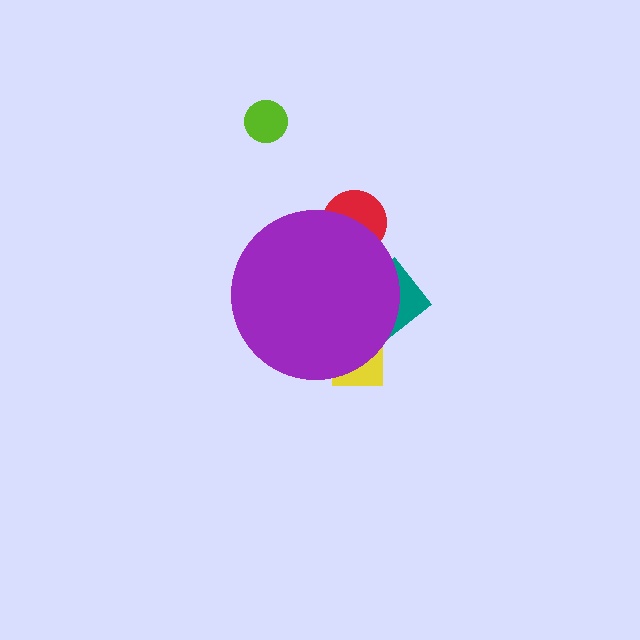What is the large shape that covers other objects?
A purple circle.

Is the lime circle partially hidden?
No, the lime circle is fully visible.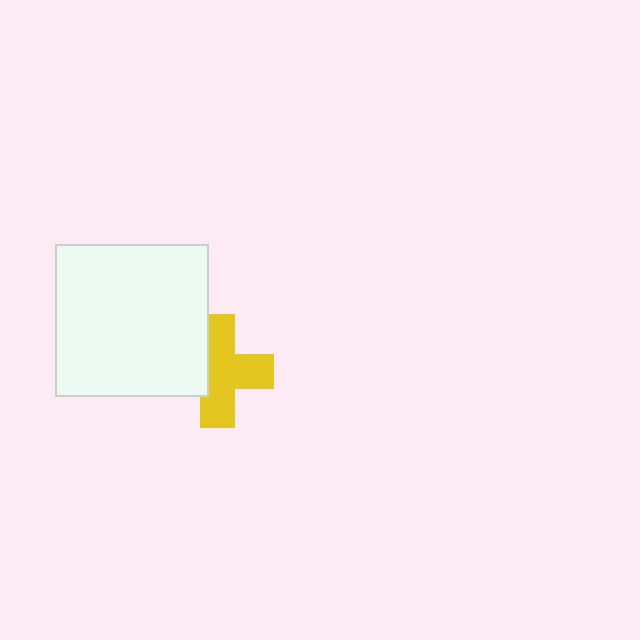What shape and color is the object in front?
The object in front is a white square.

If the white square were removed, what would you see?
You would see the complete yellow cross.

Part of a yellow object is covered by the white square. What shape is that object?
It is a cross.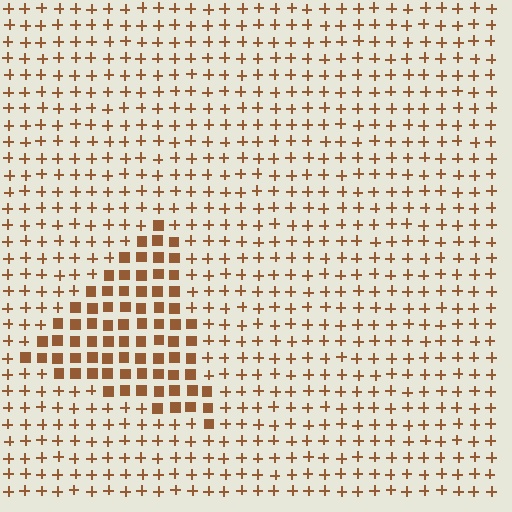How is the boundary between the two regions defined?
The boundary is defined by a change in element shape: squares inside vs. plus signs outside. All elements share the same color and spacing.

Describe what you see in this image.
The image is filled with small brown elements arranged in a uniform grid. A triangle-shaped region contains squares, while the surrounding area contains plus signs. The boundary is defined purely by the change in element shape.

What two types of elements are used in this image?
The image uses squares inside the triangle region and plus signs outside it.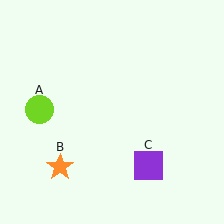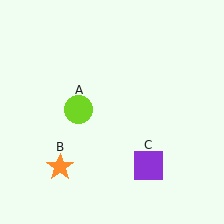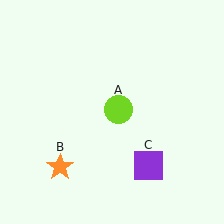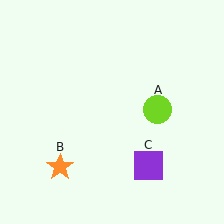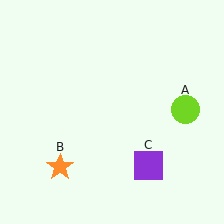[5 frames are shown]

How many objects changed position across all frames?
1 object changed position: lime circle (object A).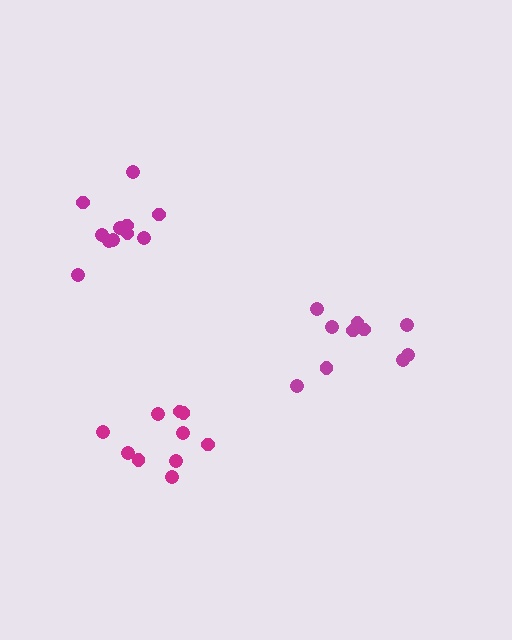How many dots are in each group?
Group 1: 11 dots, Group 2: 10 dots, Group 3: 10 dots (31 total).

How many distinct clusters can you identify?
There are 3 distinct clusters.